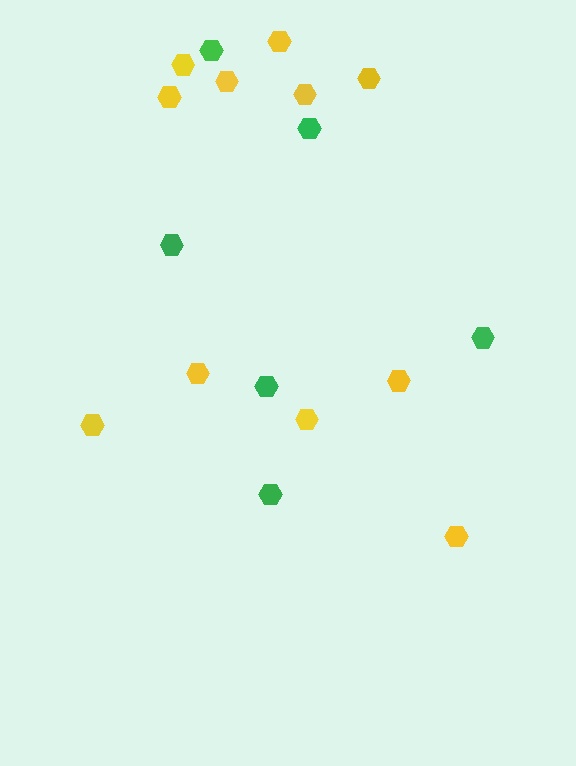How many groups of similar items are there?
There are 2 groups: one group of yellow hexagons (11) and one group of green hexagons (6).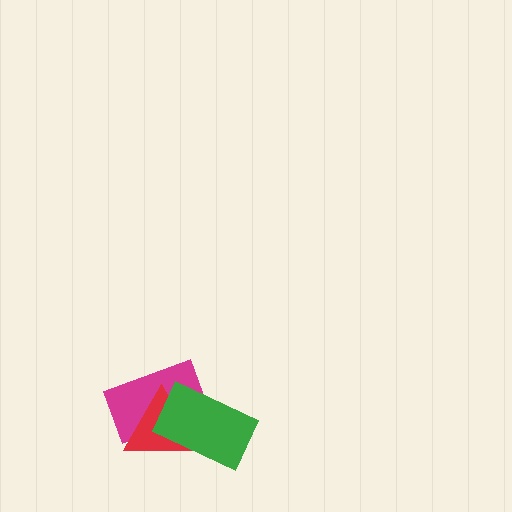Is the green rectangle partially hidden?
No, no other shape covers it.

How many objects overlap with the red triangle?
2 objects overlap with the red triangle.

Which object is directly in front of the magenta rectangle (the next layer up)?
The red triangle is directly in front of the magenta rectangle.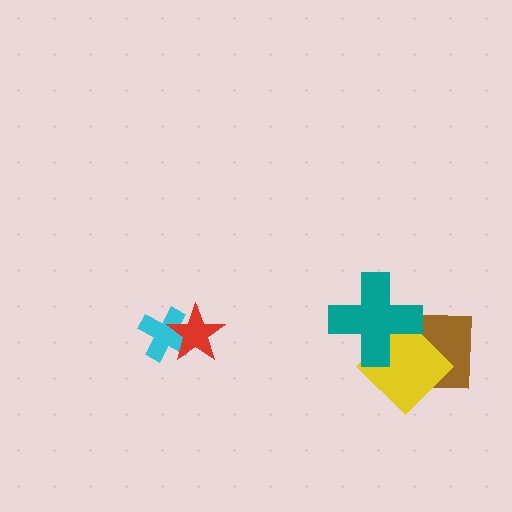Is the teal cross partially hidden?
No, no other shape covers it.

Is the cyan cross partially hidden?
Yes, it is partially covered by another shape.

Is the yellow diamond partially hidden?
Yes, it is partially covered by another shape.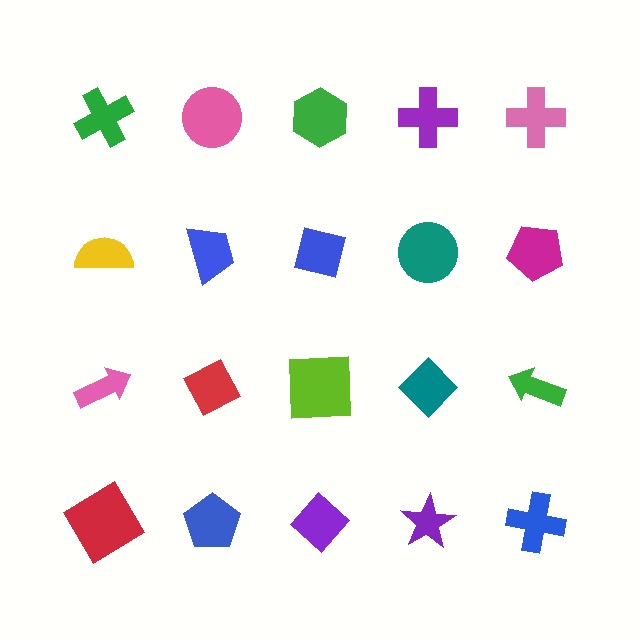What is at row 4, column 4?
A purple star.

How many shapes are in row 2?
5 shapes.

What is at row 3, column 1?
A pink arrow.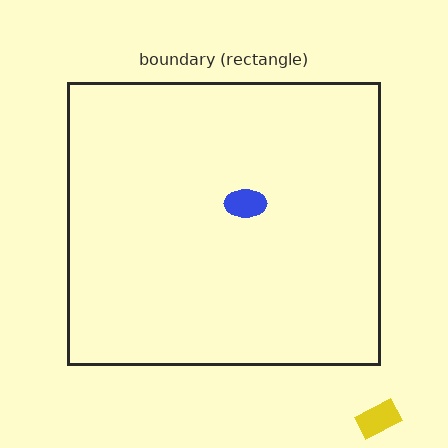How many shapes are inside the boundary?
1 inside, 1 outside.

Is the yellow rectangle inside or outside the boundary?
Outside.